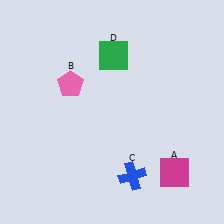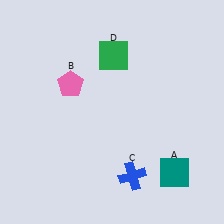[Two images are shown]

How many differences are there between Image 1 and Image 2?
There is 1 difference between the two images.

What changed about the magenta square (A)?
In Image 1, A is magenta. In Image 2, it changed to teal.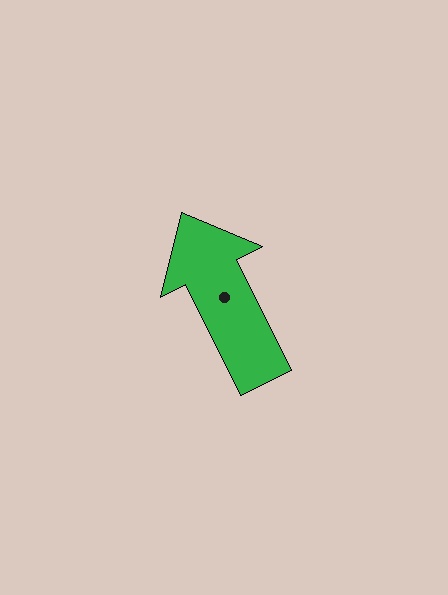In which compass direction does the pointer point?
Northwest.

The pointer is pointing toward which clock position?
Roughly 11 o'clock.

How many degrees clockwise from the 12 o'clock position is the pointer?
Approximately 334 degrees.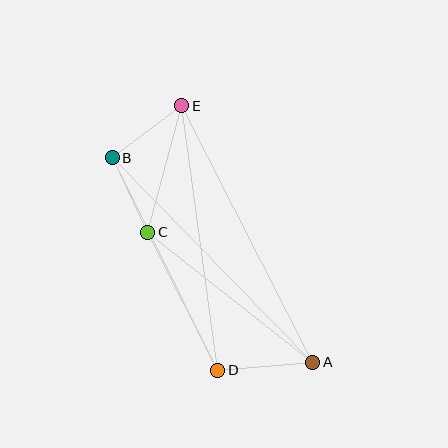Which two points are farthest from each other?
Points A and E are farthest from each other.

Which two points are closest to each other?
Points B and C are closest to each other.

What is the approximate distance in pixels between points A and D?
The distance between A and D is approximately 95 pixels.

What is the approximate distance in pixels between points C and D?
The distance between C and D is approximately 155 pixels.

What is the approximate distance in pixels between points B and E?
The distance between B and E is approximately 87 pixels.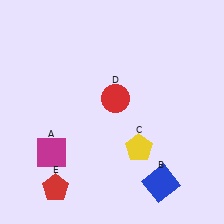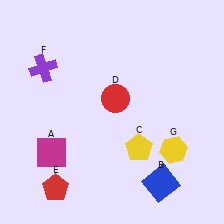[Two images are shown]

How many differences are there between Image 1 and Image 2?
There are 2 differences between the two images.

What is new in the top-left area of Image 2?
A purple cross (F) was added in the top-left area of Image 2.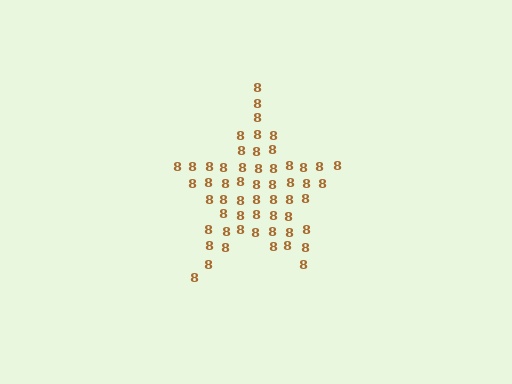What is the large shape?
The large shape is a star.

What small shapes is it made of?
It is made of small digit 8's.